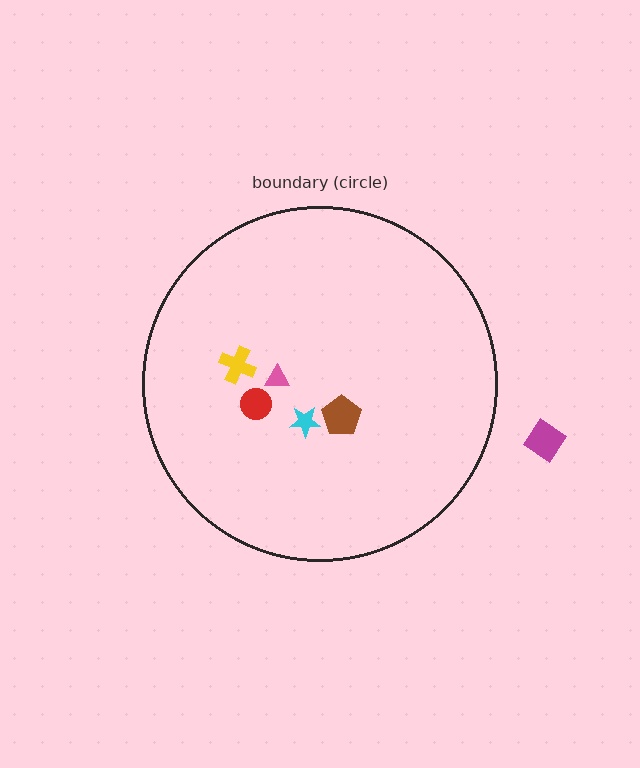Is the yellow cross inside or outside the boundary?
Inside.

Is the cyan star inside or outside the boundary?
Inside.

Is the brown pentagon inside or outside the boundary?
Inside.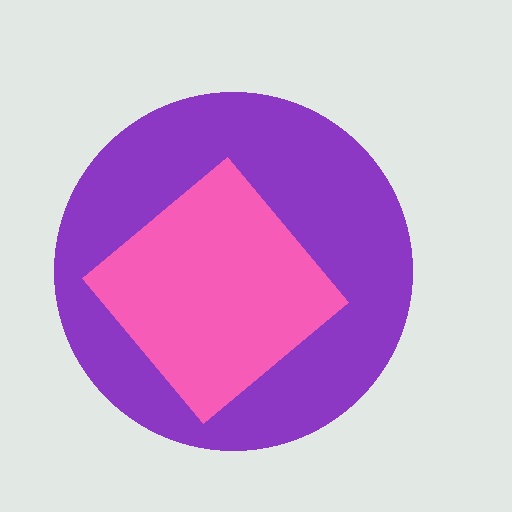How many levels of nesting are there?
2.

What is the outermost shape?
The purple circle.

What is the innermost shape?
The pink diamond.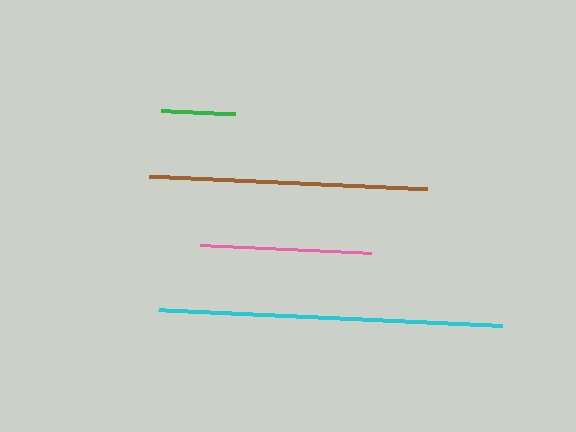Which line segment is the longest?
The cyan line is the longest at approximately 344 pixels.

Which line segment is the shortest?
The green line is the shortest at approximately 74 pixels.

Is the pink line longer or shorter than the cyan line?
The cyan line is longer than the pink line.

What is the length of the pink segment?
The pink segment is approximately 172 pixels long.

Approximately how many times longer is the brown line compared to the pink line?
The brown line is approximately 1.6 times the length of the pink line.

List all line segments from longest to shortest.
From longest to shortest: cyan, brown, pink, green.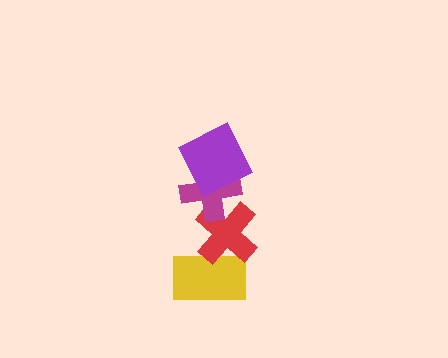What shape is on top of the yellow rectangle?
The red cross is on top of the yellow rectangle.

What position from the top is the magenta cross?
The magenta cross is 2nd from the top.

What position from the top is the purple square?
The purple square is 1st from the top.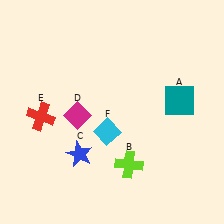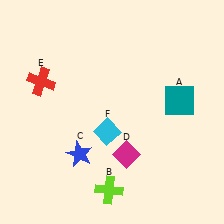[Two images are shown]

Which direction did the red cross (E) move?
The red cross (E) moved up.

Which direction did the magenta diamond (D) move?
The magenta diamond (D) moved right.